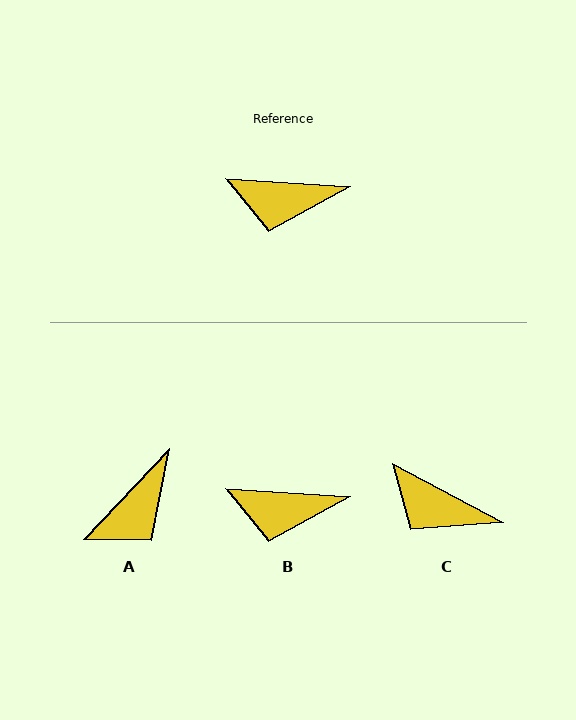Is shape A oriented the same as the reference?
No, it is off by about 50 degrees.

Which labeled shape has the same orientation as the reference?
B.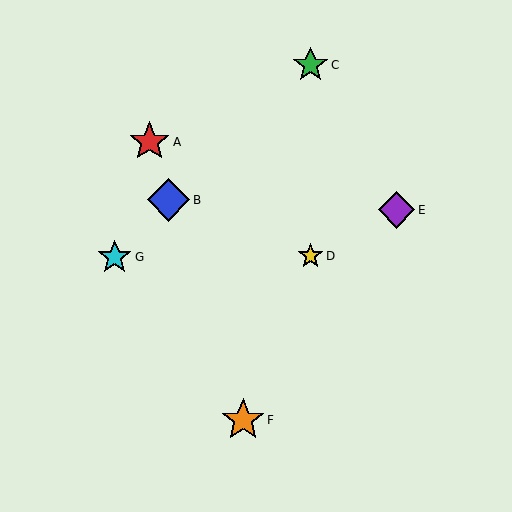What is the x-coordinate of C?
Object C is at x≈311.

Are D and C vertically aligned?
Yes, both are at x≈311.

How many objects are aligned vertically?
2 objects (C, D) are aligned vertically.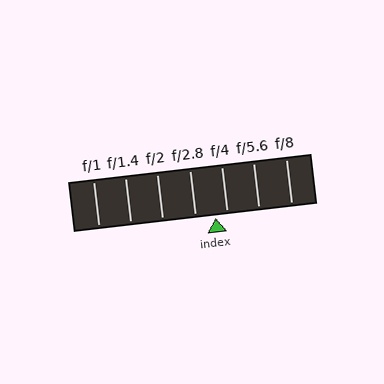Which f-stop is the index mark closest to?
The index mark is closest to f/4.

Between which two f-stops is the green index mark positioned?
The index mark is between f/2.8 and f/4.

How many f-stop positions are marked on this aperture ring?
There are 7 f-stop positions marked.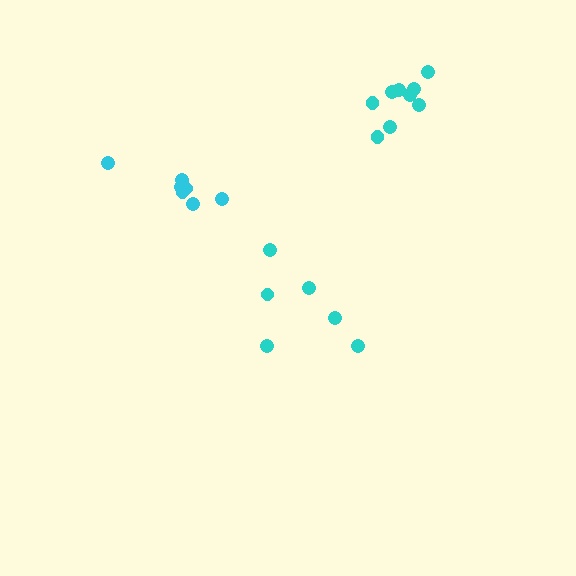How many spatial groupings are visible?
There are 3 spatial groupings.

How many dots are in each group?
Group 1: 6 dots, Group 2: 7 dots, Group 3: 9 dots (22 total).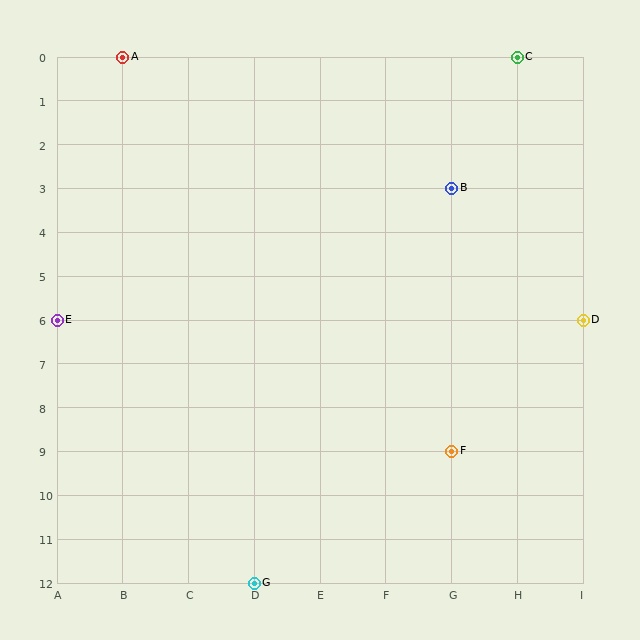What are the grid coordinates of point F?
Point F is at grid coordinates (G, 9).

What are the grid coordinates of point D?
Point D is at grid coordinates (I, 6).